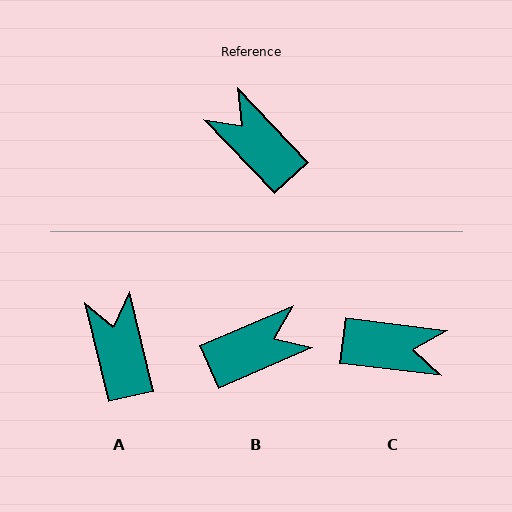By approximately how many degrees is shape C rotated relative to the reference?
Approximately 141 degrees clockwise.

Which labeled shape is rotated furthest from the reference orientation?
C, about 141 degrees away.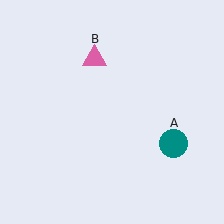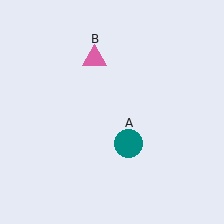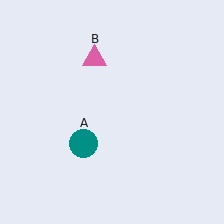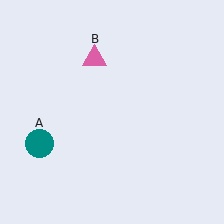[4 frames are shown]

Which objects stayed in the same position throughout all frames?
Pink triangle (object B) remained stationary.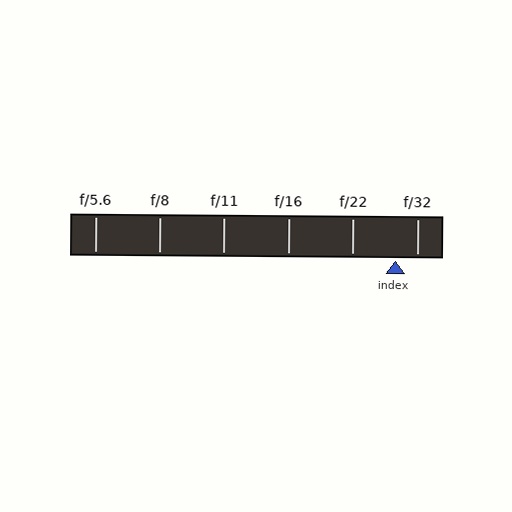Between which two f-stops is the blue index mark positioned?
The index mark is between f/22 and f/32.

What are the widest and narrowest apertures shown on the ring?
The widest aperture shown is f/5.6 and the narrowest is f/32.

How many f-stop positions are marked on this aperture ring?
There are 6 f-stop positions marked.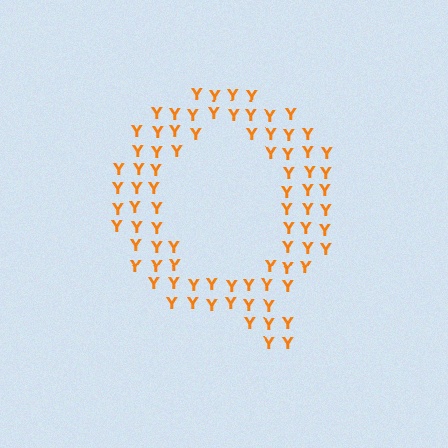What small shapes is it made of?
It is made of small letter Y's.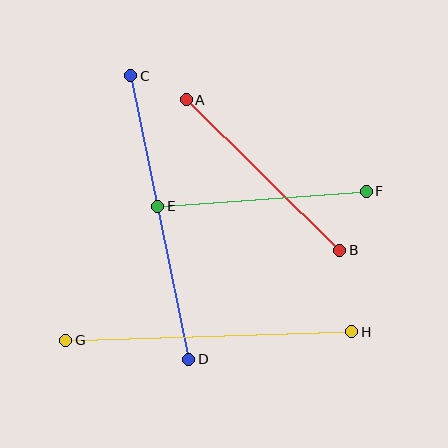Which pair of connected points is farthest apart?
Points C and D are farthest apart.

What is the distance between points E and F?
The distance is approximately 209 pixels.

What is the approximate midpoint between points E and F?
The midpoint is at approximately (262, 199) pixels.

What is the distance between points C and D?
The distance is approximately 289 pixels.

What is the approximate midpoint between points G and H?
The midpoint is at approximately (209, 336) pixels.